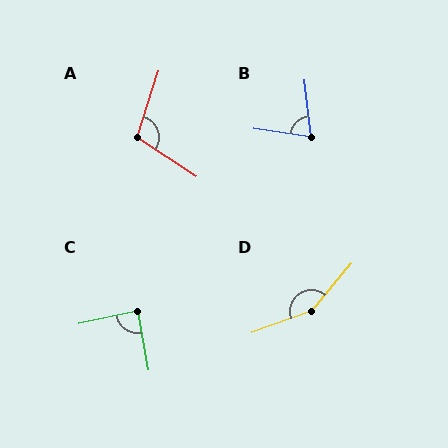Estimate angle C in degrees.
Approximately 88 degrees.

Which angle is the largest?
D, at approximately 150 degrees.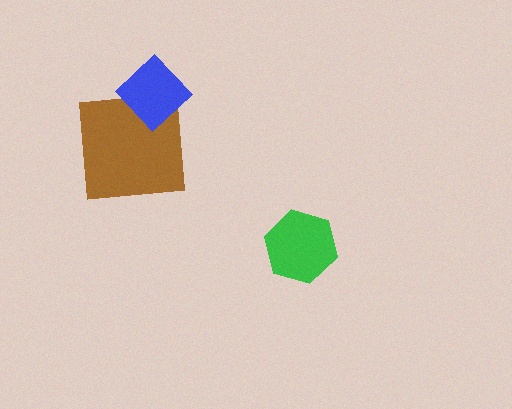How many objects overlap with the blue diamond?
1 object overlaps with the blue diamond.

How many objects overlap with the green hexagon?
0 objects overlap with the green hexagon.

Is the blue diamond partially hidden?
No, no other shape covers it.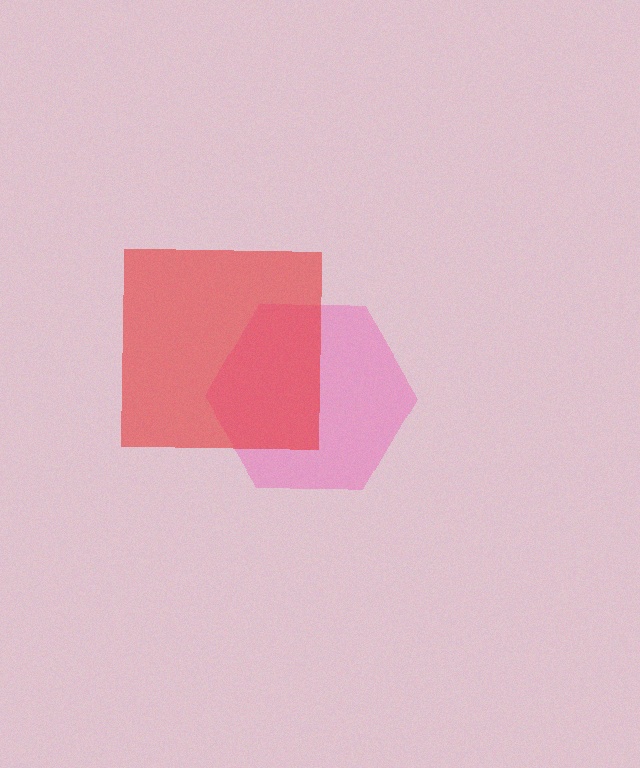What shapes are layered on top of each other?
The layered shapes are: a pink hexagon, a red square.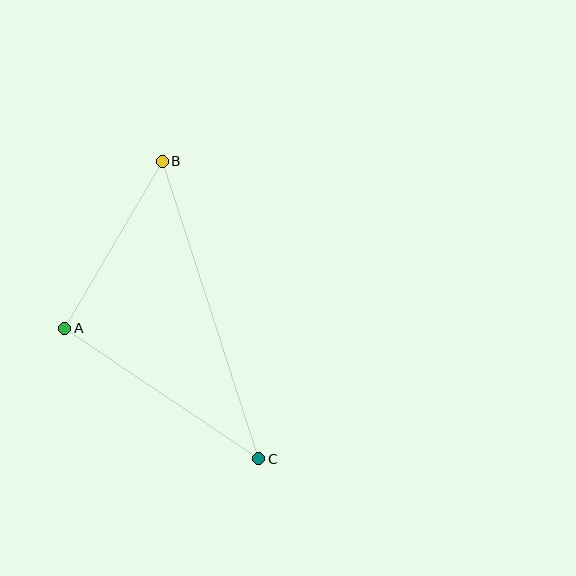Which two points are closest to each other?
Points A and B are closest to each other.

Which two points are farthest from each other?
Points B and C are farthest from each other.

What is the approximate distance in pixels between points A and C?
The distance between A and C is approximately 234 pixels.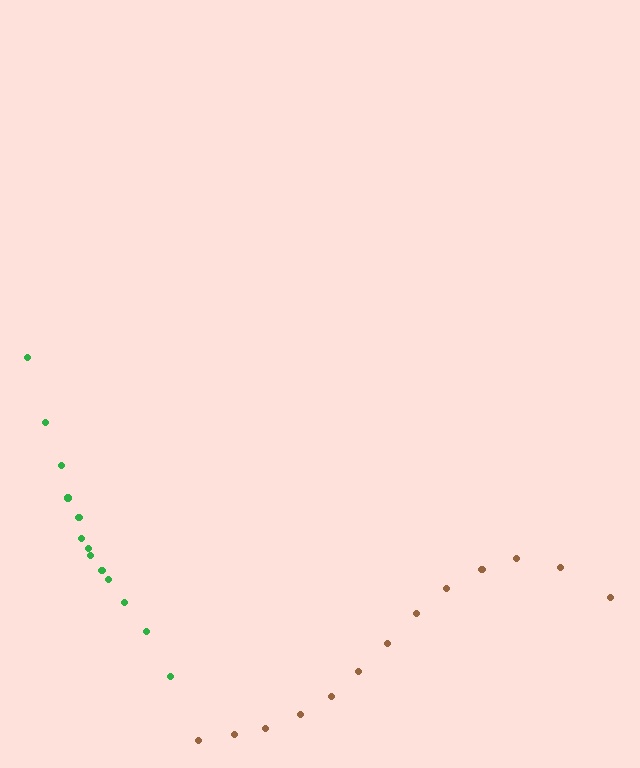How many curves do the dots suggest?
There are 2 distinct paths.